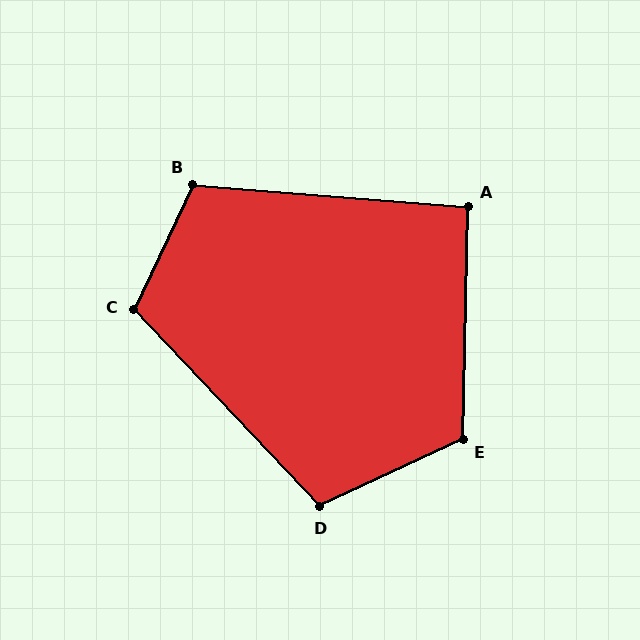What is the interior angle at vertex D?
Approximately 108 degrees (obtuse).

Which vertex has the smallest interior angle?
A, at approximately 93 degrees.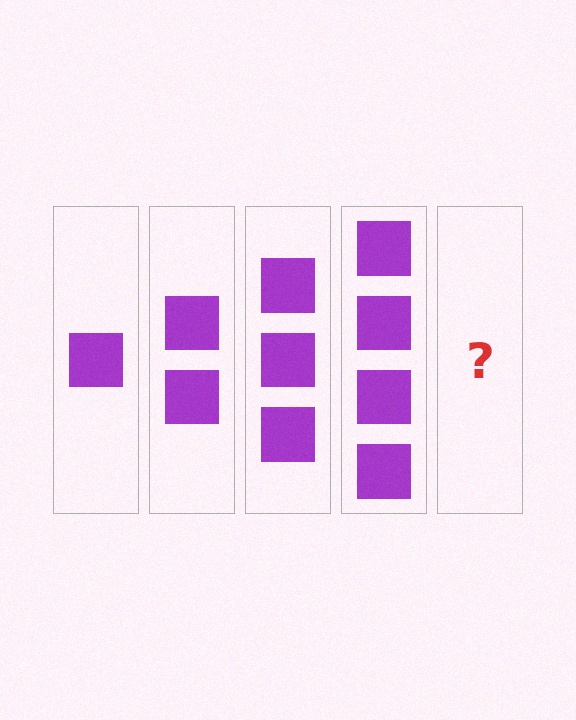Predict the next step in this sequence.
The next step is 5 squares.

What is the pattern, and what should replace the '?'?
The pattern is that each step adds one more square. The '?' should be 5 squares.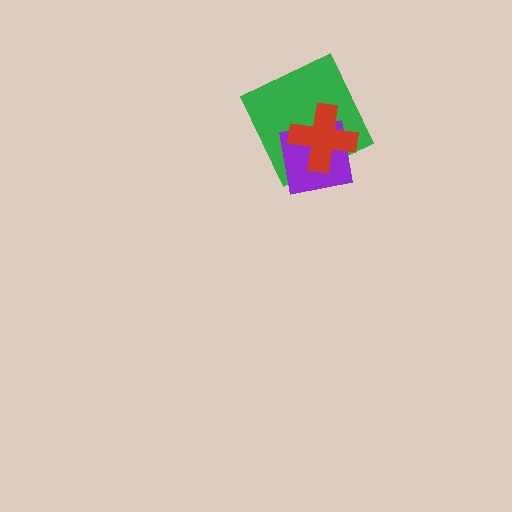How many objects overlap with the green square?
2 objects overlap with the green square.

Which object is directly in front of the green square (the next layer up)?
The purple square is directly in front of the green square.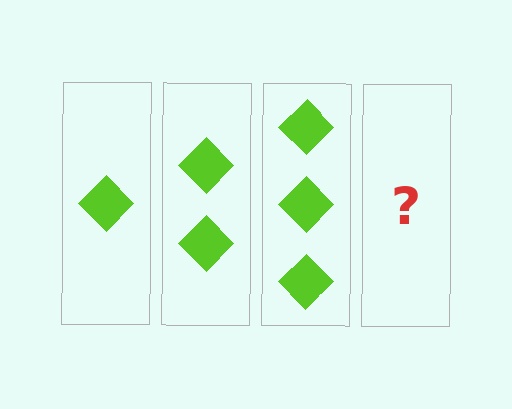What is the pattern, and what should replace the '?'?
The pattern is that each step adds one more diamond. The '?' should be 4 diamonds.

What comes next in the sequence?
The next element should be 4 diamonds.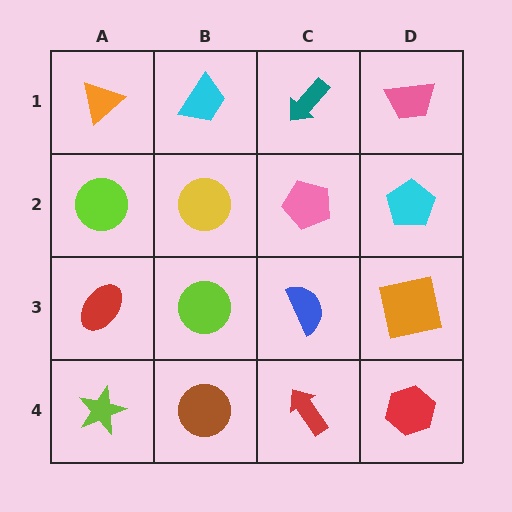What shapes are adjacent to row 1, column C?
A pink pentagon (row 2, column C), a cyan trapezoid (row 1, column B), a pink trapezoid (row 1, column D).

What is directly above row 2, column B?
A cyan trapezoid.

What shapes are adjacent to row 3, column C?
A pink pentagon (row 2, column C), a red arrow (row 4, column C), a lime circle (row 3, column B), an orange square (row 3, column D).